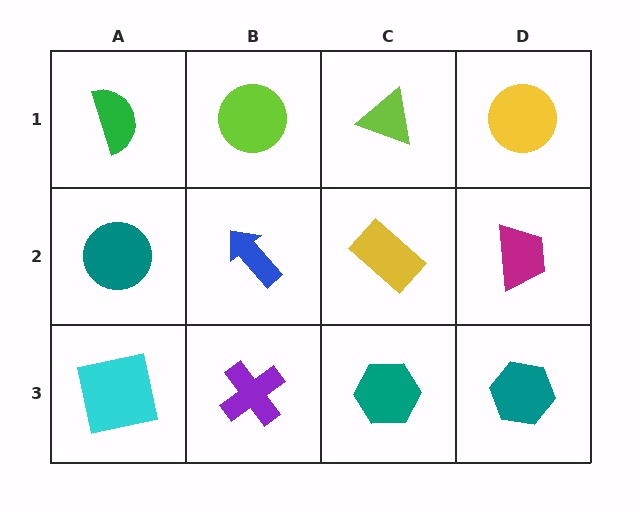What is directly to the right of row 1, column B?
A lime triangle.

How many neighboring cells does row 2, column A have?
3.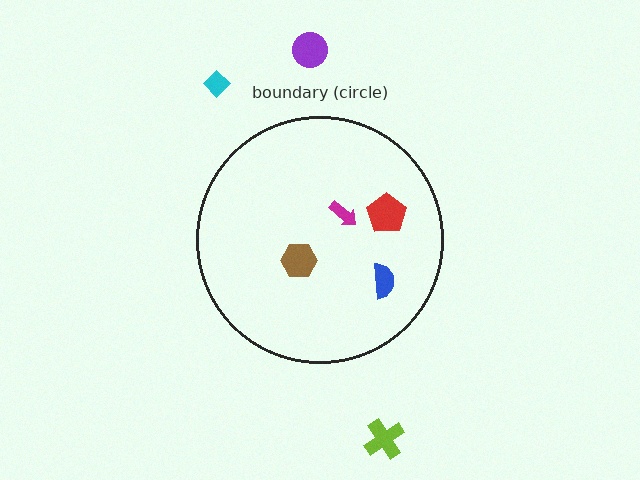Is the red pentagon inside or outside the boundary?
Inside.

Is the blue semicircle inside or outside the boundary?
Inside.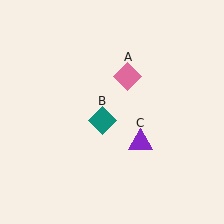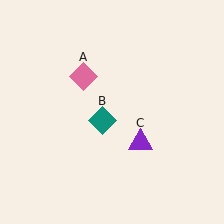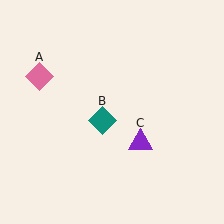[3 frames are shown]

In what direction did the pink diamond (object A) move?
The pink diamond (object A) moved left.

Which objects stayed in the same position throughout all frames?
Teal diamond (object B) and purple triangle (object C) remained stationary.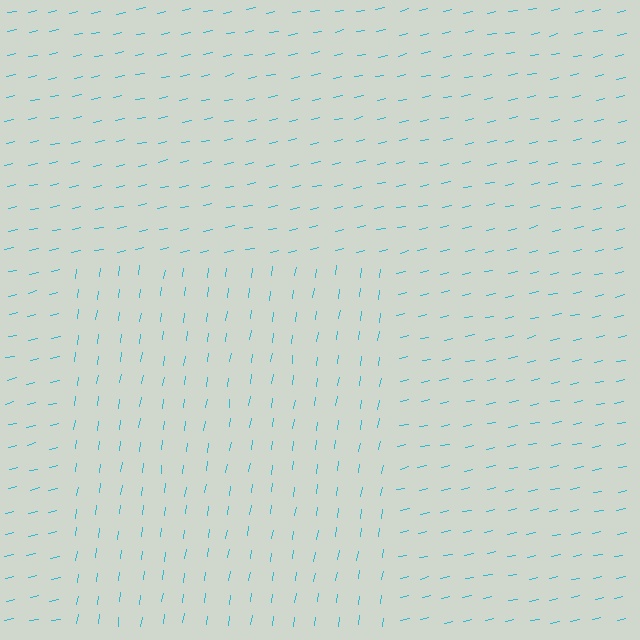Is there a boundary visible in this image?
Yes, there is a texture boundary formed by a change in line orientation.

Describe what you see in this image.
The image is filled with small cyan line segments. A rectangle region in the image has lines oriented differently from the surrounding lines, creating a visible texture boundary.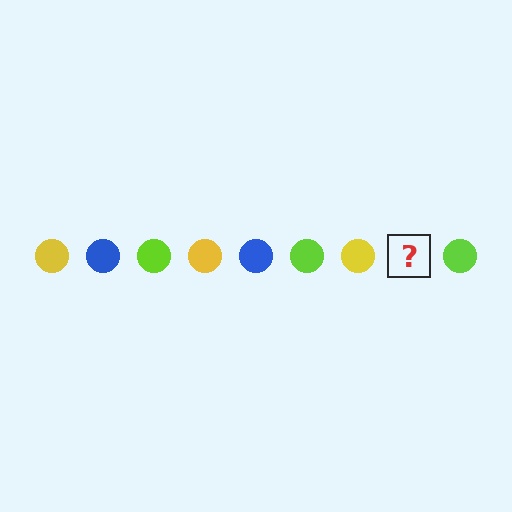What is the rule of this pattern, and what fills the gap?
The rule is that the pattern cycles through yellow, blue, lime circles. The gap should be filled with a blue circle.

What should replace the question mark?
The question mark should be replaced with a blue circle.